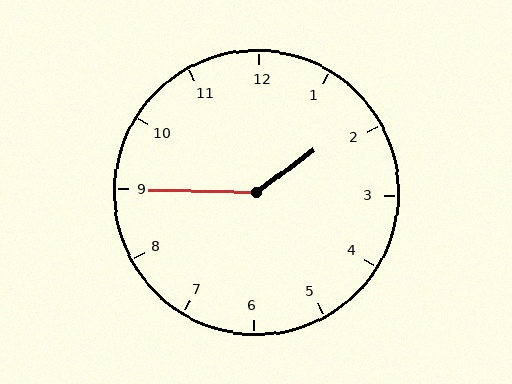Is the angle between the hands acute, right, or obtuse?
It is obtuse.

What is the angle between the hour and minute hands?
Approximately 142 degrees.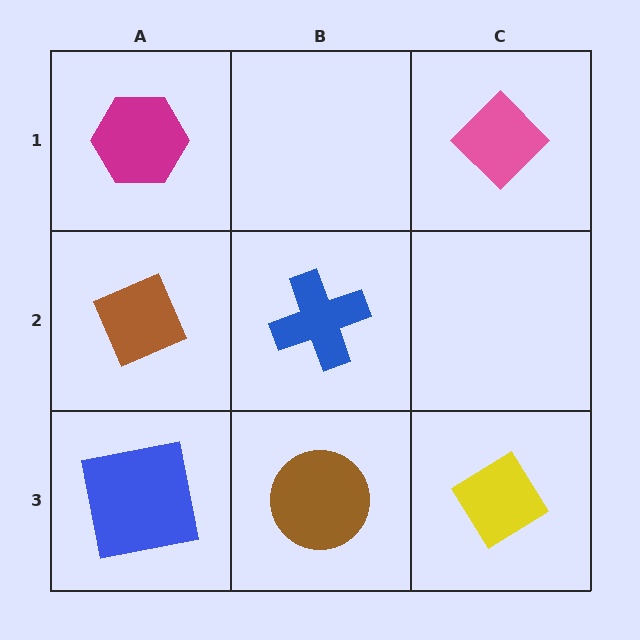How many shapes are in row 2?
2 shapes.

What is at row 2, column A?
A brown diamond.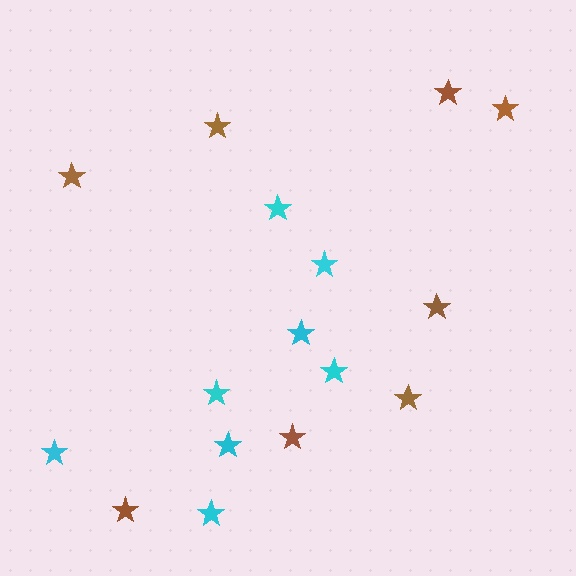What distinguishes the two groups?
There are 2 groups: one group of brown stars (8) and one group of cyan stars (8).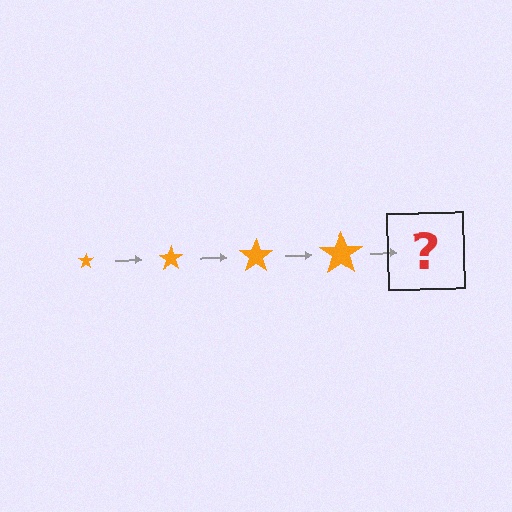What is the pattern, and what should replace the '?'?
The pattern is that the star gets progressively larger each step. The '?' should be an orange star, larger than the previous one.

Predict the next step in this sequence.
The next step is an orange star, larger than the previous one.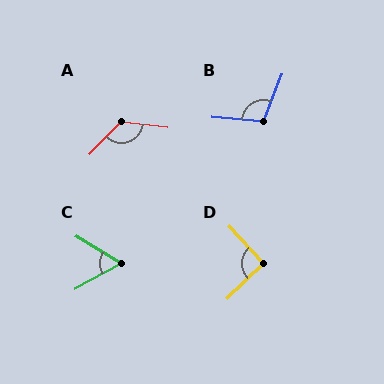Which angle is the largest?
A, at approximately 128 degrees.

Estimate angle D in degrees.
Approximately 92 degrees.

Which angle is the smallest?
C, at approximately 60 degrees.